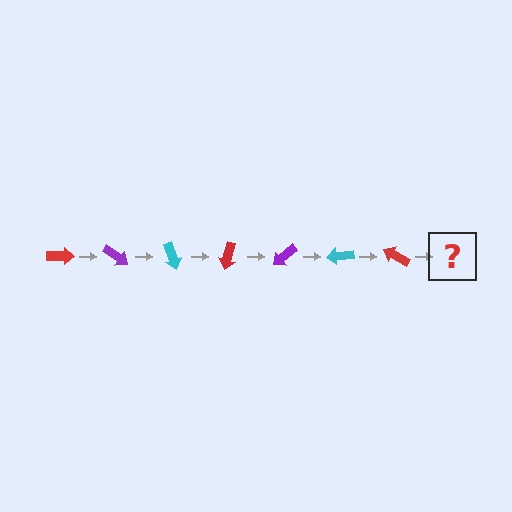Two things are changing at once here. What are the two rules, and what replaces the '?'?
The two rules are that it rotates 35 degrees each step and the color cycles through red, purple, and cyan. The '?' should be a purple arrow, rotated 245 degrees from the start.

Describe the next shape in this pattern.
It should be a purple arrow, rotated 245 degrees from the start.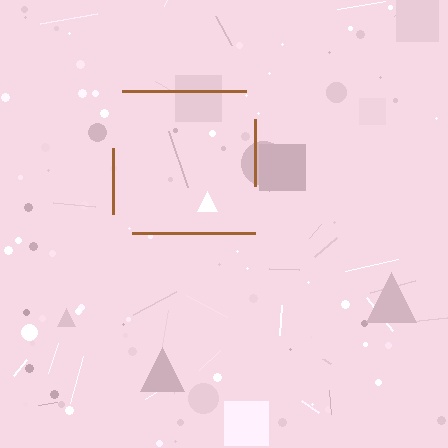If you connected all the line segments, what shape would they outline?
They would outline a square.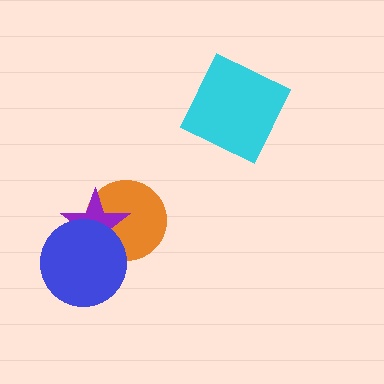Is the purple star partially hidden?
Yes, it is partially covered by another shape.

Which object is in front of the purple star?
The blue circle is in front of the purple star.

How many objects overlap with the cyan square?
0 objects overlap with the cyan square.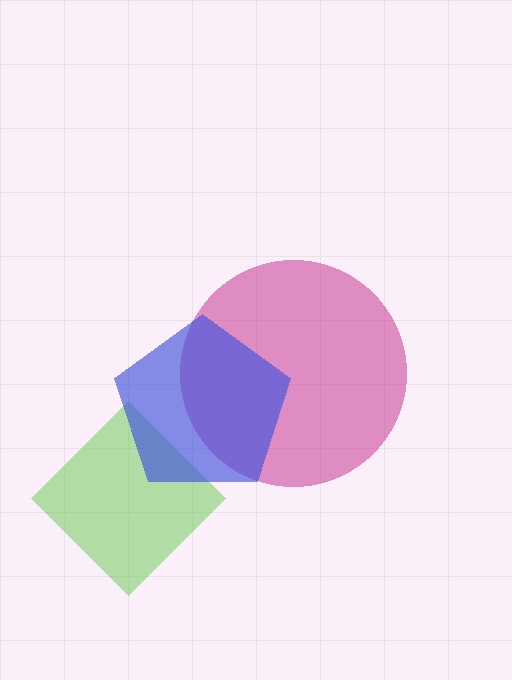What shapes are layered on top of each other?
The layered shapes are: a magenta circle, a lime diamond, a blue pentagon.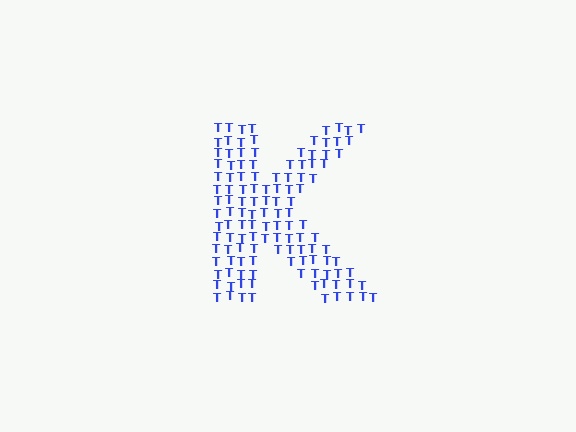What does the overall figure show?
The overall figure shows the letter K.